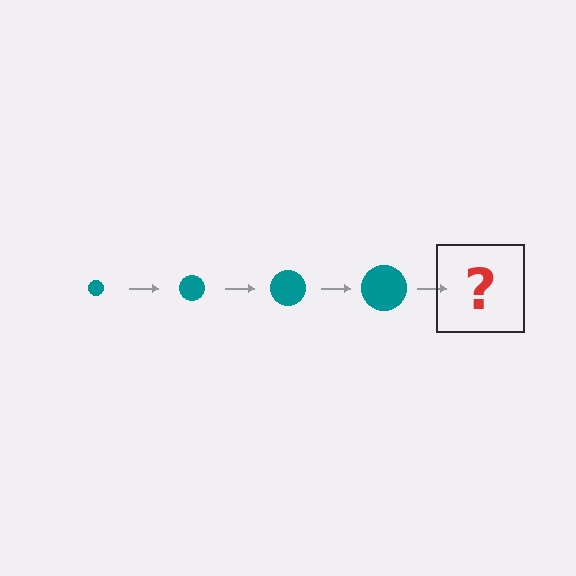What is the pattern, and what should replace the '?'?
The pattern is that the circle gets progressively larger each step. The '?' should be a teal circle, larger than the previous one.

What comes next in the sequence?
The next element should be a teal circle, larger than the previous one.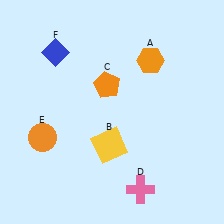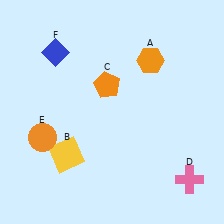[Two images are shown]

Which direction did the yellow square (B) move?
The yellow square (B) moved left.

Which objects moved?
The objects that moved are: the yellow square (B), the pink cross (D).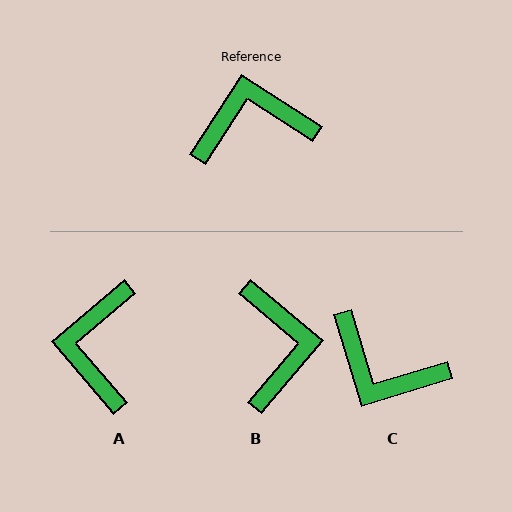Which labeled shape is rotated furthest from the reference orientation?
C, about 139 degrees away.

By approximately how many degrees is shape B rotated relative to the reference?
Approximately 97 degrees clockwise.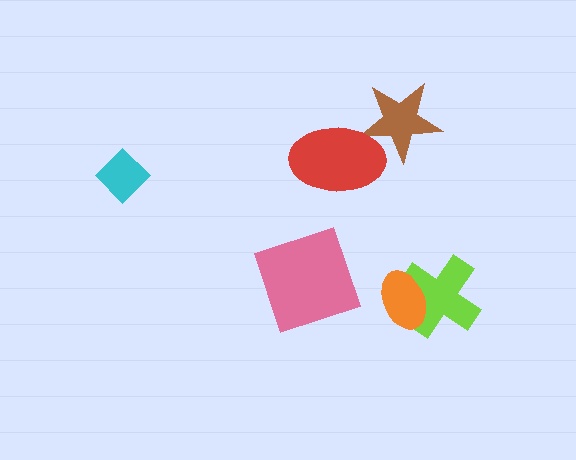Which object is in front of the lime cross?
The orange ellipse is in front of the lime cross.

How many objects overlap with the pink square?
0 objects overlap with the pink square.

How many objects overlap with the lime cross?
1 object overlaps with the lime cross.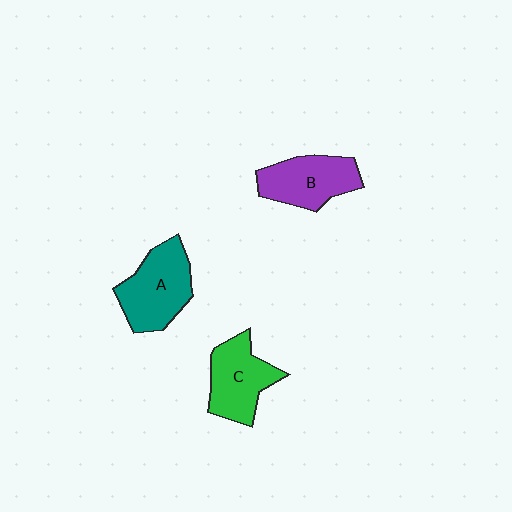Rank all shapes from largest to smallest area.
From largest to smallest: A (teal), B (purple), C (green).